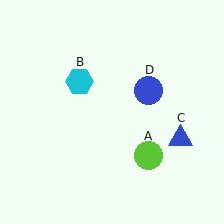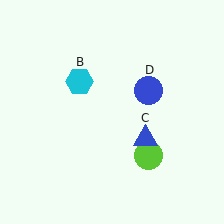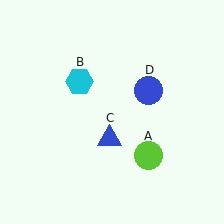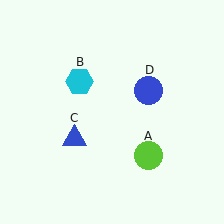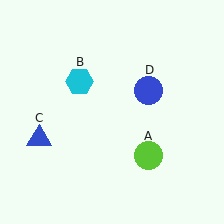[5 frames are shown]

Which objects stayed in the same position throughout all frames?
Lime circle (object A) and cyan hexagon (object B) and blue circle (object D) remained stationary.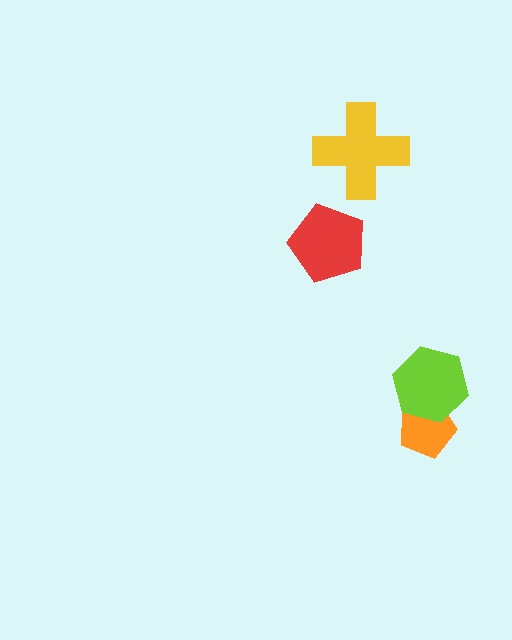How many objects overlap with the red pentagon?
0 objects overlap with the red pentagon.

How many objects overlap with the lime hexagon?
1 object overlaps with the lime hexagon.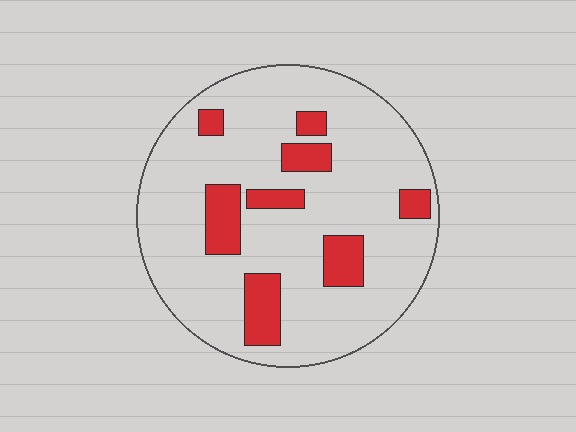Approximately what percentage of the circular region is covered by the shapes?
Approximately 15%.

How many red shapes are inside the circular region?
8.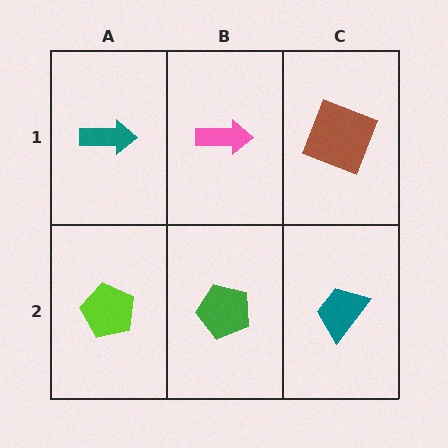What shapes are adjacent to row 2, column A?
A teal arrow (row 1, column A), a green pentagon (row 2, column B).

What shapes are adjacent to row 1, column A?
A lime pentagon (row 2, column A), a pink arrow (row 1, column B).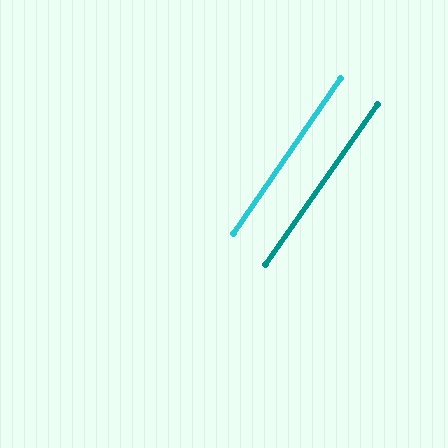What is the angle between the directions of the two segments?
Approximately 0 degrees.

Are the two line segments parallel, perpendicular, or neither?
Parallel — their directions differ by only 0.4°.